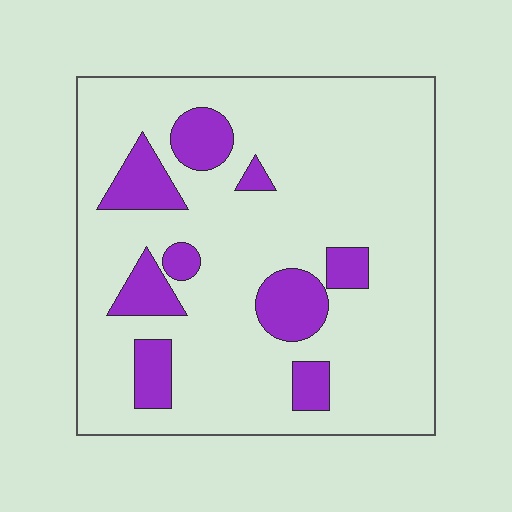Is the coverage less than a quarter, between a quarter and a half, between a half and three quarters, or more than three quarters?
Less than a quarter.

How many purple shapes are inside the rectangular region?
9.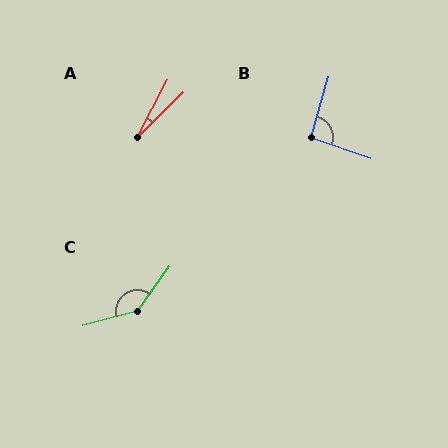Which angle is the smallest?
A, at approximately 18 degrees.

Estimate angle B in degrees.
Approximately 93 degrees.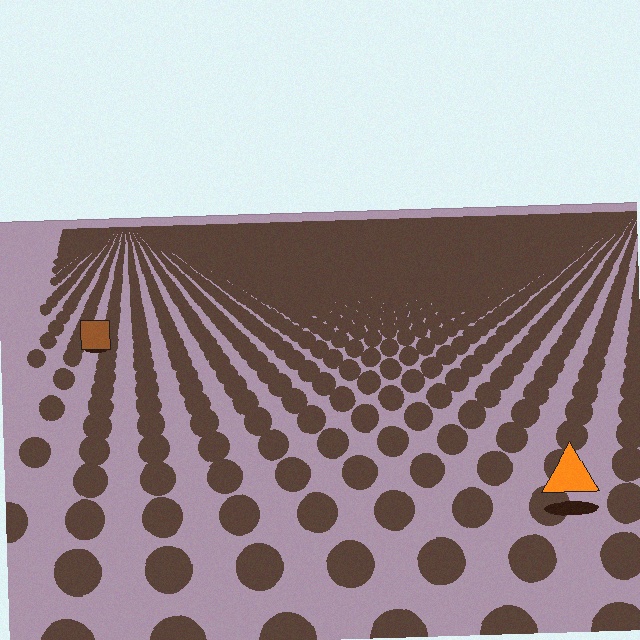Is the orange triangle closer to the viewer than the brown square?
Yes. The orange triangle is closer — you can tell from the texture gradient: the ground texture is coarser near it.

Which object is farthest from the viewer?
The brown square is farthest from the viewer. It appears smaller and the ground texture around it is denser.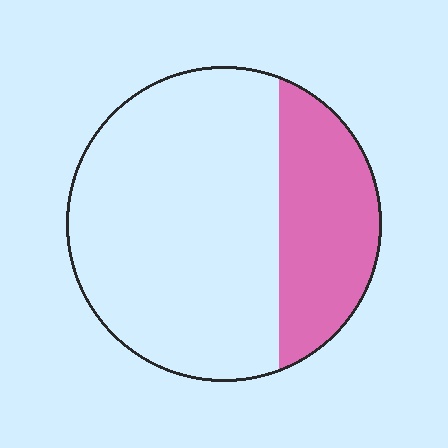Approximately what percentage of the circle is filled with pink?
Approximately 30%.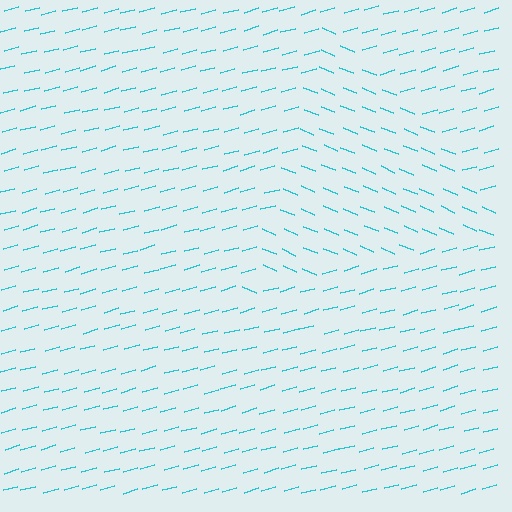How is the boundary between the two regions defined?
The boundary is defined purely by a change in line orientation (approximately 37 degrees difference). All lines are the same color and thickness.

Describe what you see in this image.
The image is filled with small cyan line segments. A triangle region in the image has lines oriented differently from the surrounding lines, creating a visible texture boundary.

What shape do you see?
I see a triangle.